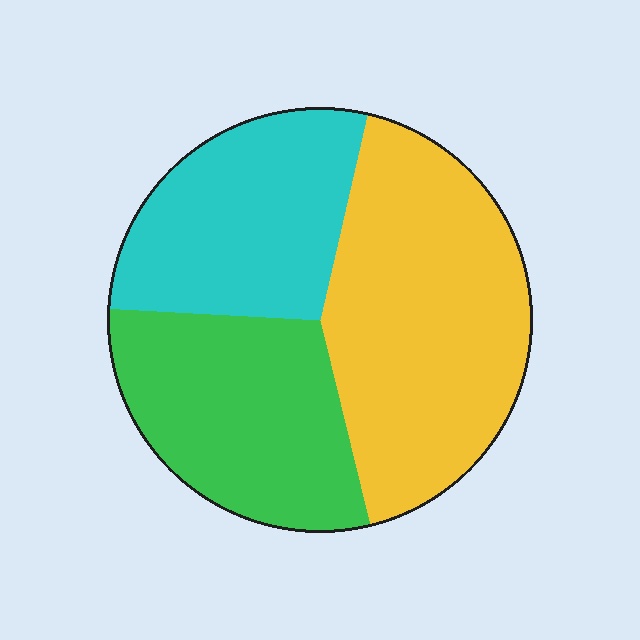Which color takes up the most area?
Yellow, at roughly 40%.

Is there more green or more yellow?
Yellow.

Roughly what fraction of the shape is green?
Green takes up about one third (1/3) of the shape.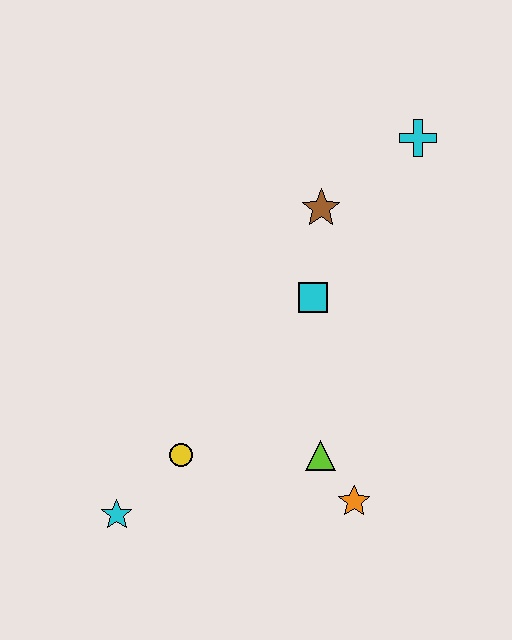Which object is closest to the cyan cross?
The brown star is closest to the cyan cross.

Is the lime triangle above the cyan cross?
No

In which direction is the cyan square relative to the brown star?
The cyan square is below the brown star.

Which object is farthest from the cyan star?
The cyan cross is farthest from the cyan star.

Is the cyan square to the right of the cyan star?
Yes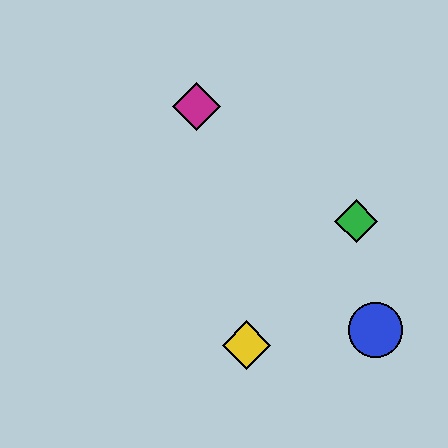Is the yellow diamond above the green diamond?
No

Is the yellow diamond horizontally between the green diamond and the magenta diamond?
Yes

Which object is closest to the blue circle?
The green diamond is closest to the blue circle.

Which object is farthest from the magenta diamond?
The blue circle is farthest from the magenta diamond.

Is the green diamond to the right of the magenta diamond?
Yes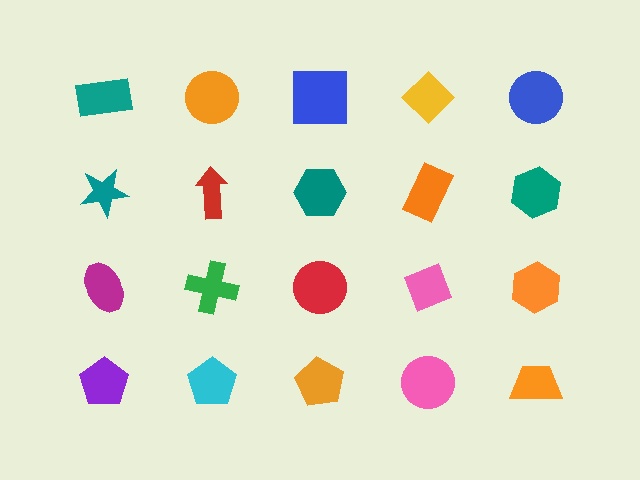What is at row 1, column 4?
A yellow diamond.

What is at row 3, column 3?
A red circle.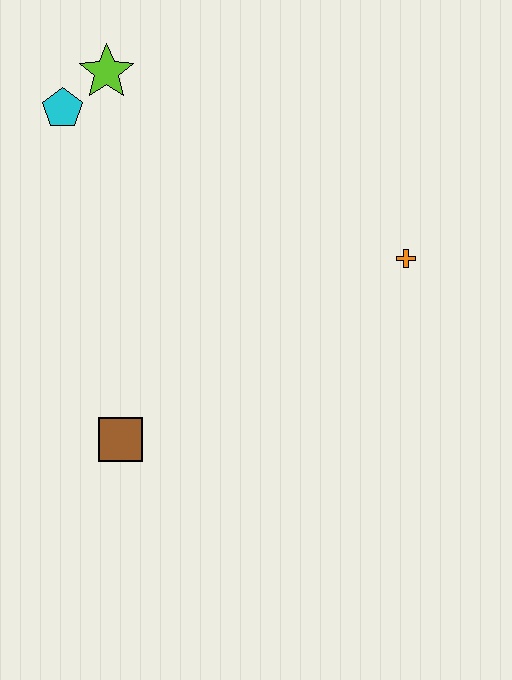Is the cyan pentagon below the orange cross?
No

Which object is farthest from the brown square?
The lime star is farthest from the brown square.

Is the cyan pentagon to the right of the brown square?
No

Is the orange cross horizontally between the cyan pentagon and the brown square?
No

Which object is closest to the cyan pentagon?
The lime star is closest to the cyan pentagon.